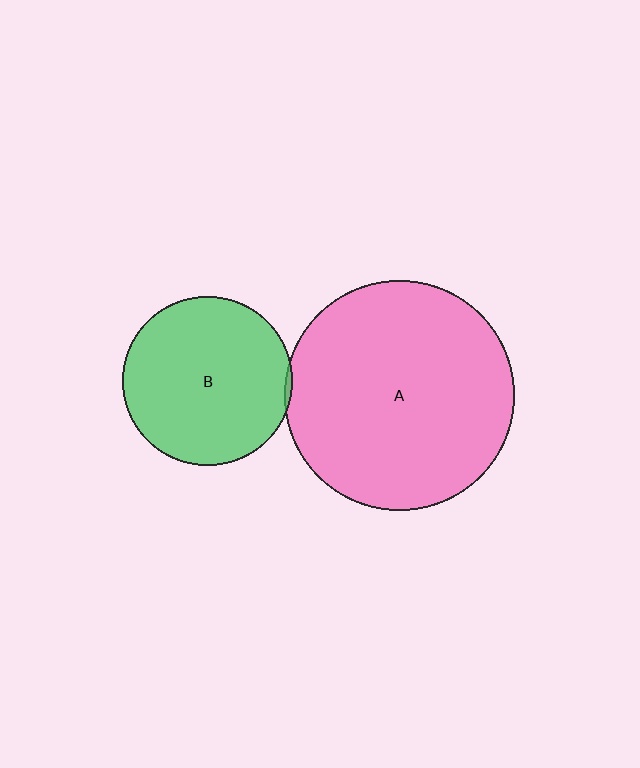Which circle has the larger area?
Circle A (pink).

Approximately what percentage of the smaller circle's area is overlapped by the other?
Approximately 5%.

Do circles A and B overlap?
Yes.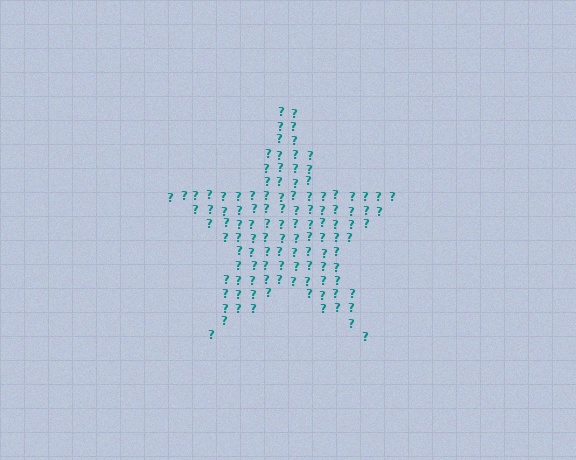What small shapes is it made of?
It is made of small question marks.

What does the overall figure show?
The overall figure shows a star.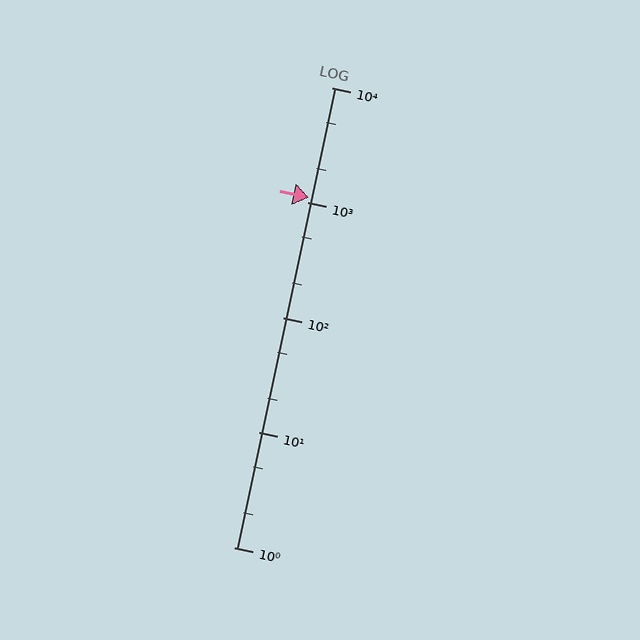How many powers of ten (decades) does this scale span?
The scale spans 4 decades, from 1 to 10000.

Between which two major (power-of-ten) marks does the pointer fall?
The pointer is between 1000 and 10000.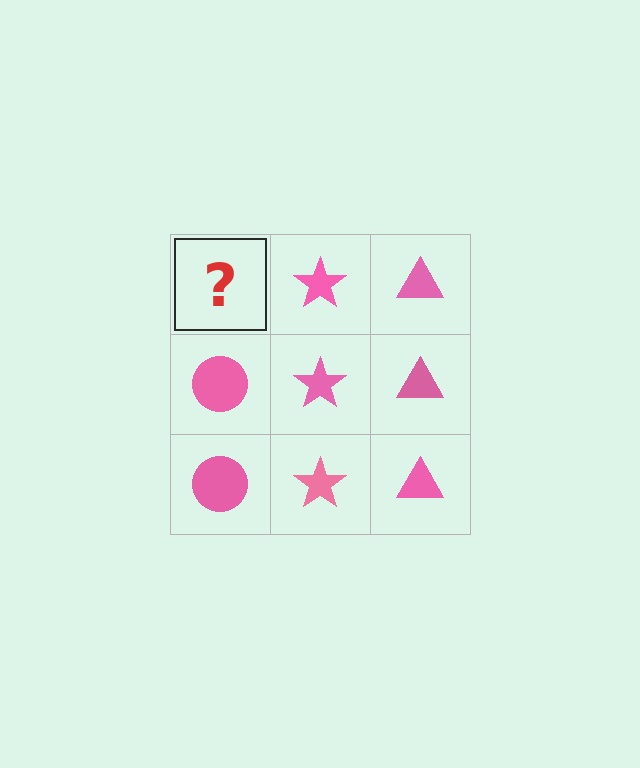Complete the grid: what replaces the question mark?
The question mark should be replaced with a pink circle.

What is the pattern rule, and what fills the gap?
The rule is that each column has a consistent shape. The gap should be filled with a pink circle.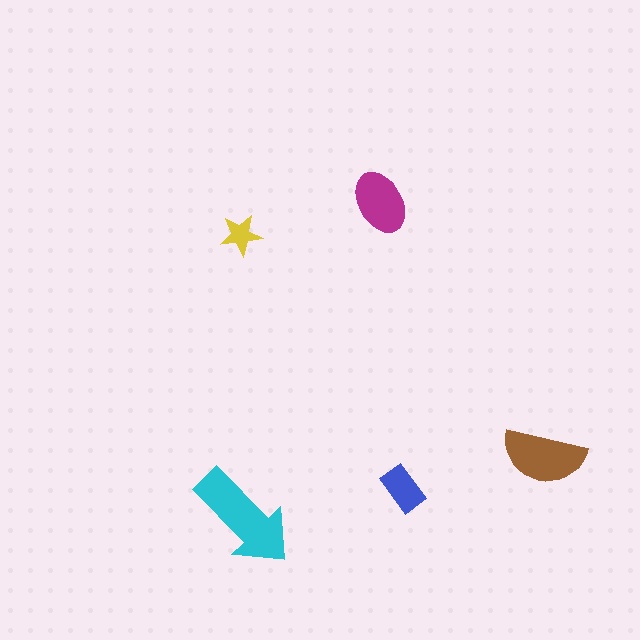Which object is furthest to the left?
The yellow star is leftmost.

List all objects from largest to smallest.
The cyan arrow, the brown semicircle, the magenta ellipse, the blue rectangle, the yellow star.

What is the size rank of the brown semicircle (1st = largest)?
2nd.